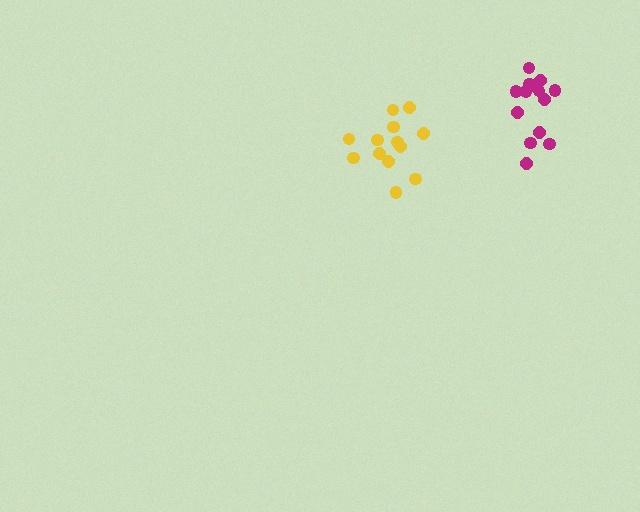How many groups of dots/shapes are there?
There are 2 groups.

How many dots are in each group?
Group 1: 13 dots, Group 2: 14 dots (27 total).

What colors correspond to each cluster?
The clusters are colored: yellow, magenta.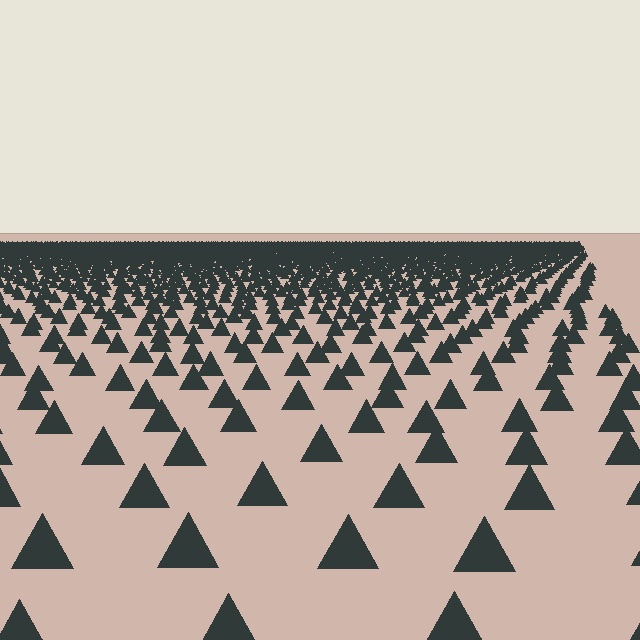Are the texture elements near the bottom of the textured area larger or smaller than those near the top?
Larger. Near the bottom, elements are closer to the viewer and appear at a bigger on-screen size.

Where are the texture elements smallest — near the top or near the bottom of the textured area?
Near the top.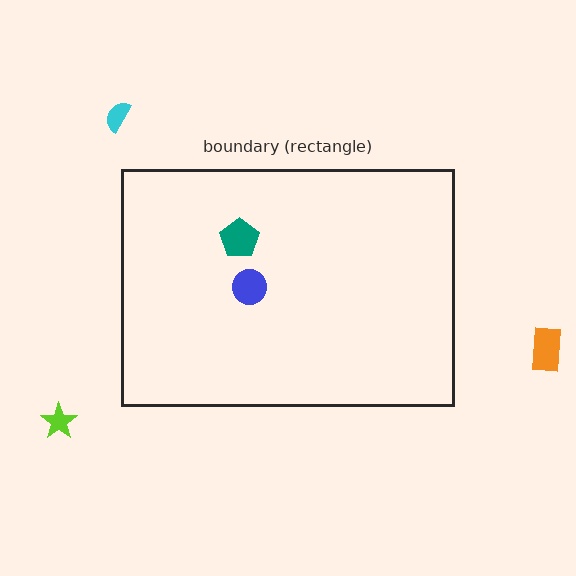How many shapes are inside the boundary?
2 inside, 3 outside.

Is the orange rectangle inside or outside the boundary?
Outside.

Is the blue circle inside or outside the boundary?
Inside.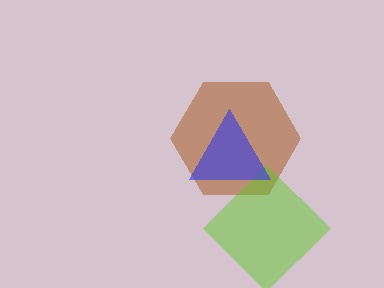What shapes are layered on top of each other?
The layered shapes are: a brown hexagon, a lime diamond, a blue triangle.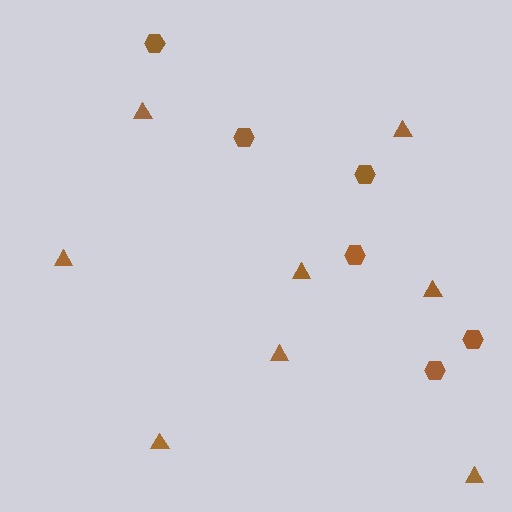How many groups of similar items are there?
There are 2 groups: one group of hexagons (6) and one group of triangles (8).